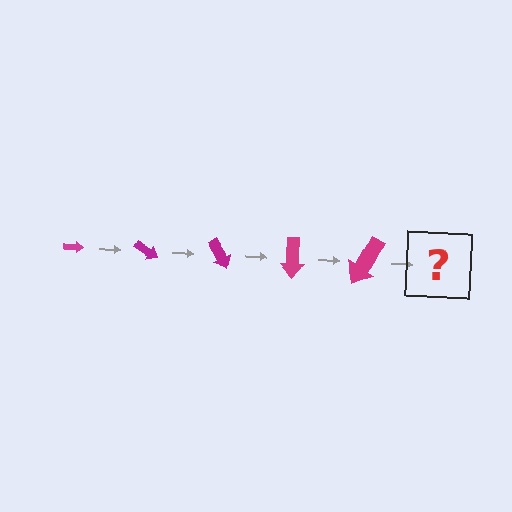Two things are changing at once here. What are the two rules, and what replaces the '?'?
The two rules are that the arrow grows larger each step and it rotates 30 degrees each step. The '?' should be an arrow, larger than the previous one and rotated 150 degrees from the start.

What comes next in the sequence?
The next element should be an arrow, larger than the previous one and rotated 150 degrees from the start.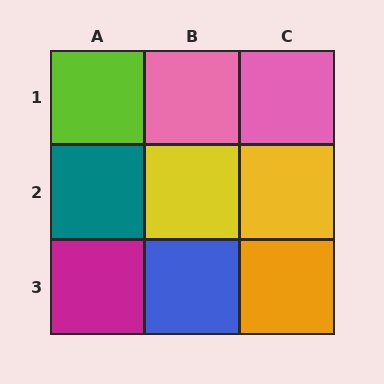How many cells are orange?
1 cell is orange.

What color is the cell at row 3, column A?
Magenta.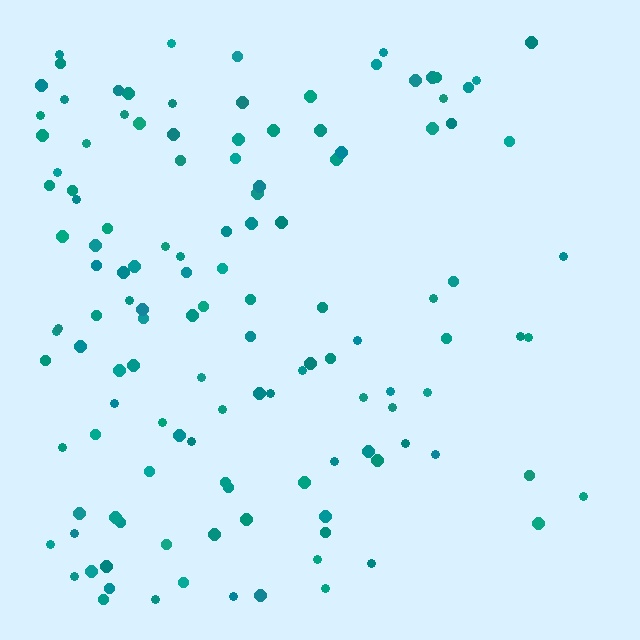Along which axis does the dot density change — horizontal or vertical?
Horizontal.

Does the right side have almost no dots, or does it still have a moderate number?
Still a moderate number, just noticeably fewer than the left.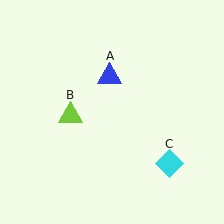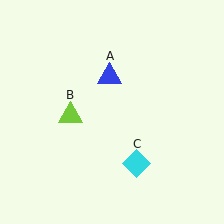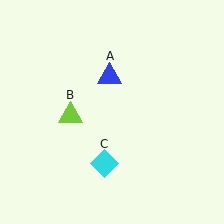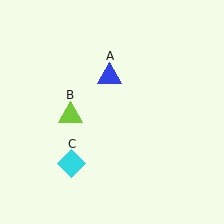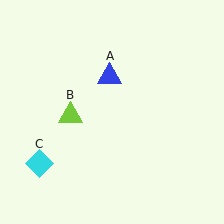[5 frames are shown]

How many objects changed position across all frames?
1 object changed position: cyan diamond (object C).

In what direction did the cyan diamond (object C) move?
The cyan diamond (object C) moved left.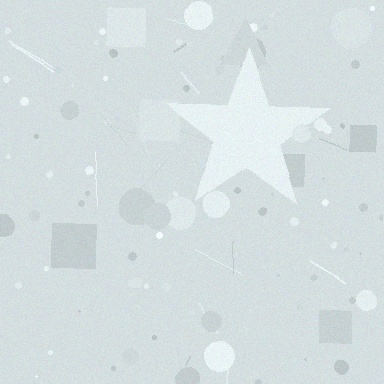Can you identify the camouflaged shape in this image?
The camouflaged shape is a star.